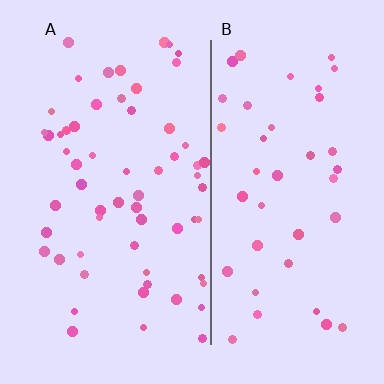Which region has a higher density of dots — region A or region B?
A (the left).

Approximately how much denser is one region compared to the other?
Approximately 1.4× — region A over region B.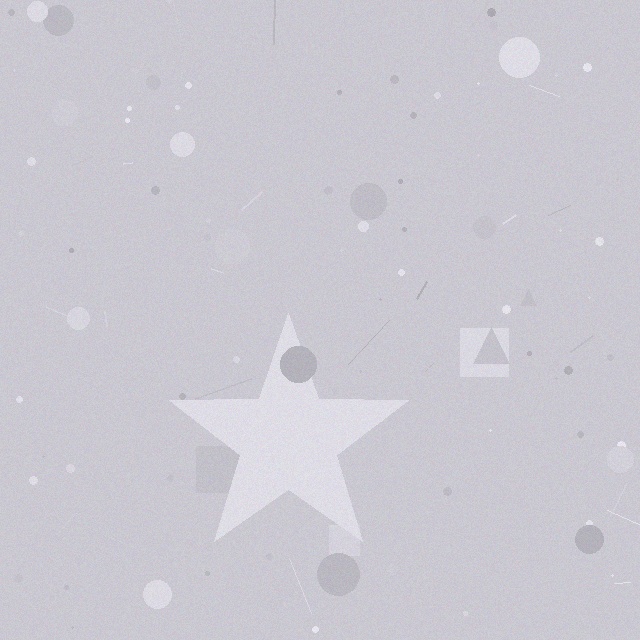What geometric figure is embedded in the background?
A star is embedded in the background.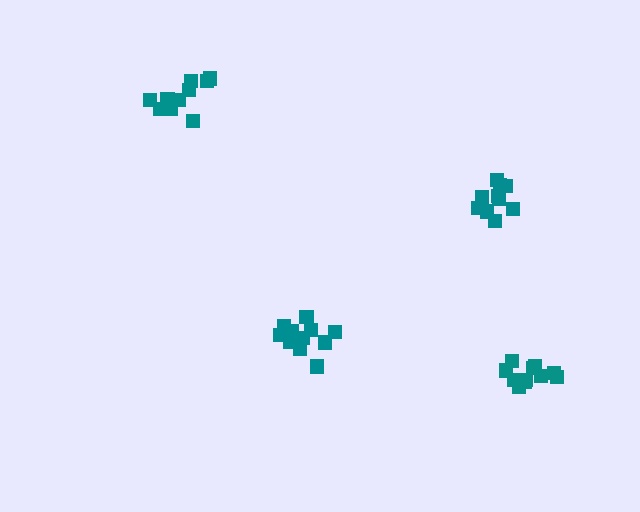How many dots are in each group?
Group 1: 11 dots, Group 2: 12 dots, Group 3: 10 dots, Group 4: 10 dots (43 total).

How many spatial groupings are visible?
There are 4 spatial groupings.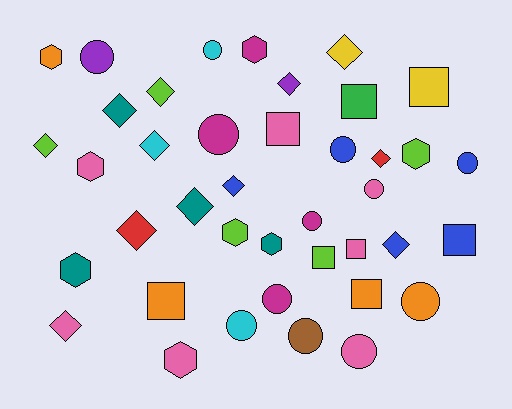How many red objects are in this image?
There are 2 red objects.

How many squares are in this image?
There are 8 squares.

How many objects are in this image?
There are 40 objects.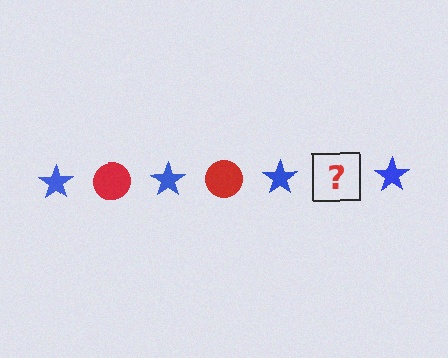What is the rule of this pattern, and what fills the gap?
The rule is that the pattern alternates between blue star and red circle. The gap should be filled with a red circle.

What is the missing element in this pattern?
The missing element is a red circle.